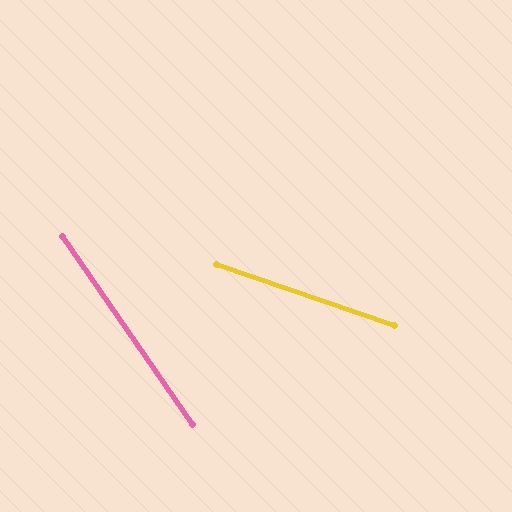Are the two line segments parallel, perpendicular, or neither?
Neither parallel nor perpendicular — they differ by about 36°.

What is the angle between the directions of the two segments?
Approximately 36 degrees.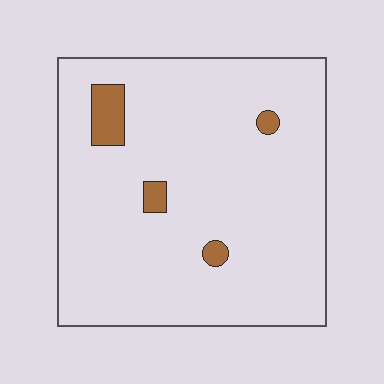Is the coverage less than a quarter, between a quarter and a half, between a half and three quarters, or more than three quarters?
Less than a quarter.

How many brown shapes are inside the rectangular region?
4.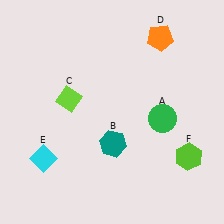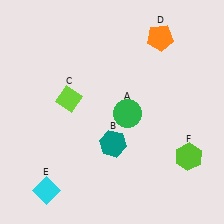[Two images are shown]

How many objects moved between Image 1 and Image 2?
2 objects moved between the two images.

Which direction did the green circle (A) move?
The green circle (A) moved left.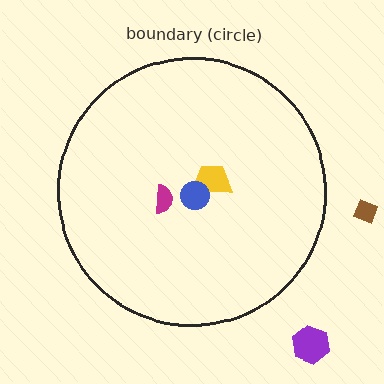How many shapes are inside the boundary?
3 inside, 2 outside.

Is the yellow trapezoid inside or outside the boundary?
Inside.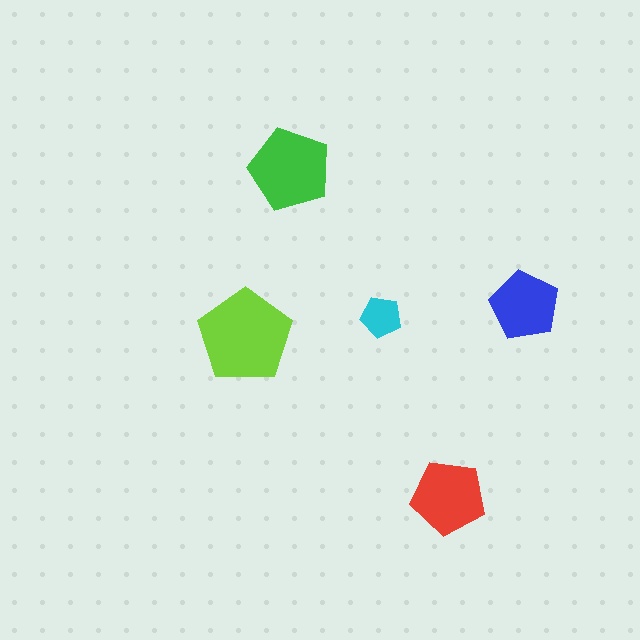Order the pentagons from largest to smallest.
the lime one, the green one, the red one, the blue one, the cyan one.